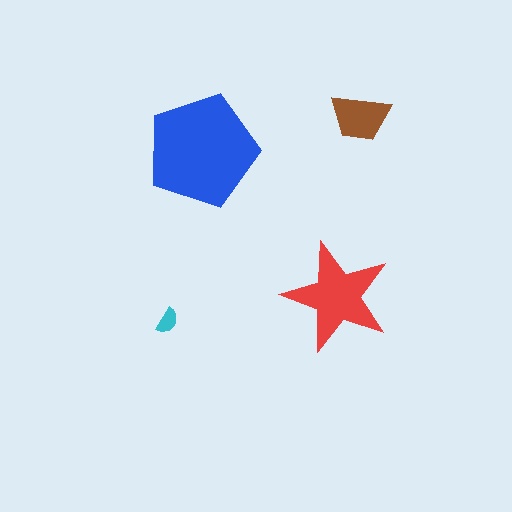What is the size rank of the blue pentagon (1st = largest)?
1st.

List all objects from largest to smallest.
The blue pentagon, the red star, the brown trapezoid, the cyan semicircle.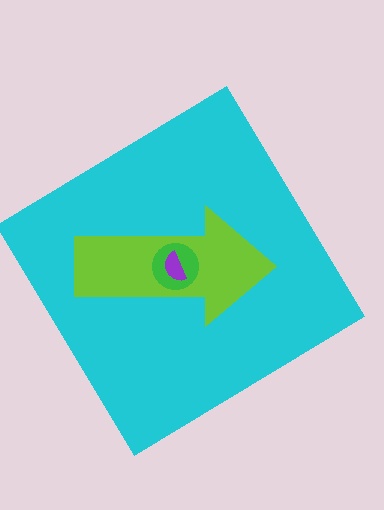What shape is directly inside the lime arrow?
The green circle.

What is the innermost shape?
The purple semicircle.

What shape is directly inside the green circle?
The purple semicircle.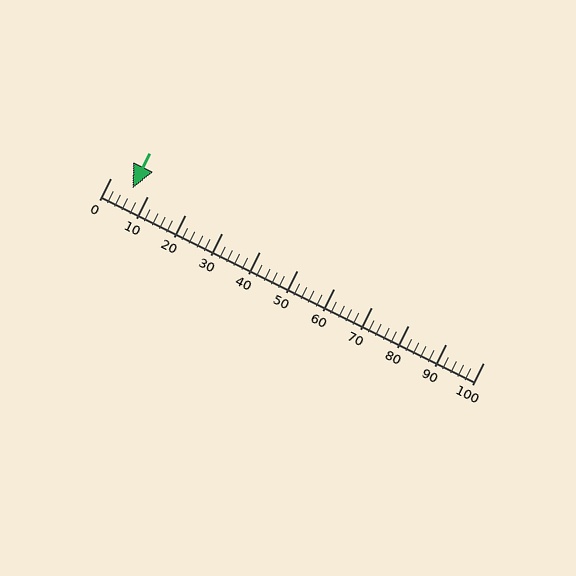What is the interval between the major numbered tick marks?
The major tick marks are spaced 10 units apart.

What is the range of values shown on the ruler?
The ruler shows values from 0 to 100.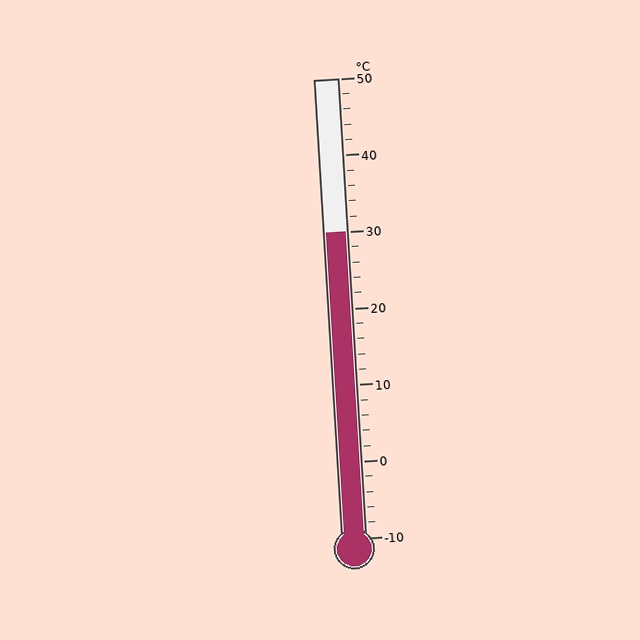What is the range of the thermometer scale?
The thermometer scale ranges from -10°C to 50°C.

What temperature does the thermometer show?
The thermometer shows approximately 30°C.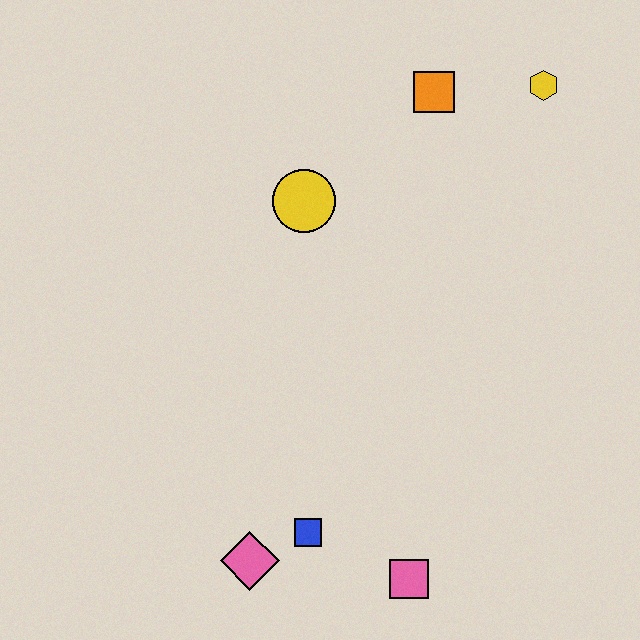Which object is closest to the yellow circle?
The orange square is closest to the yellow circle.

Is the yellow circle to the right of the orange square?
No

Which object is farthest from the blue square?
The yellow hexagon is farthest from the blue square.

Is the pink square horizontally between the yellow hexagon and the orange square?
No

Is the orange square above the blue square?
Yes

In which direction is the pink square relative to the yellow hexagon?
The pink square is below the yellow hexagon.